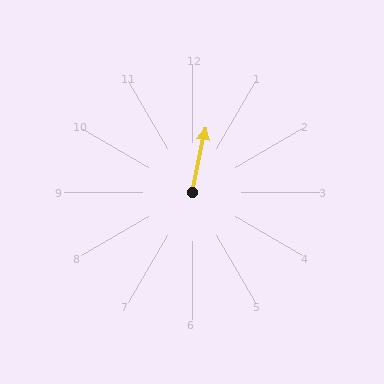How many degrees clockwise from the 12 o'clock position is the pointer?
Approximately 12 degrees.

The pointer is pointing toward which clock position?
Roughly 12 o'clock.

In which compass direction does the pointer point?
North.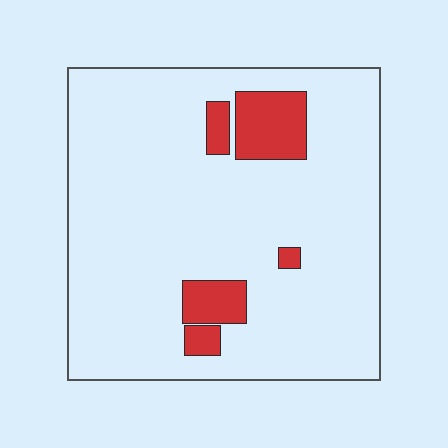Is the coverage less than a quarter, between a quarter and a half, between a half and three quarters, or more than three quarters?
Less than a quarter.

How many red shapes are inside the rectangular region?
5.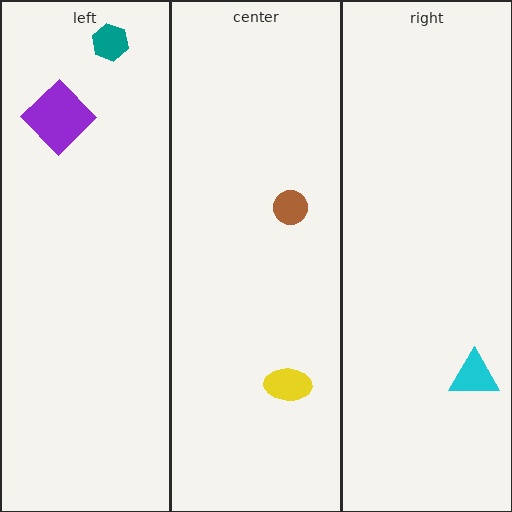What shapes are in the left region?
The purple diamond, the teal hexagon.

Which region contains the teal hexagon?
The left region.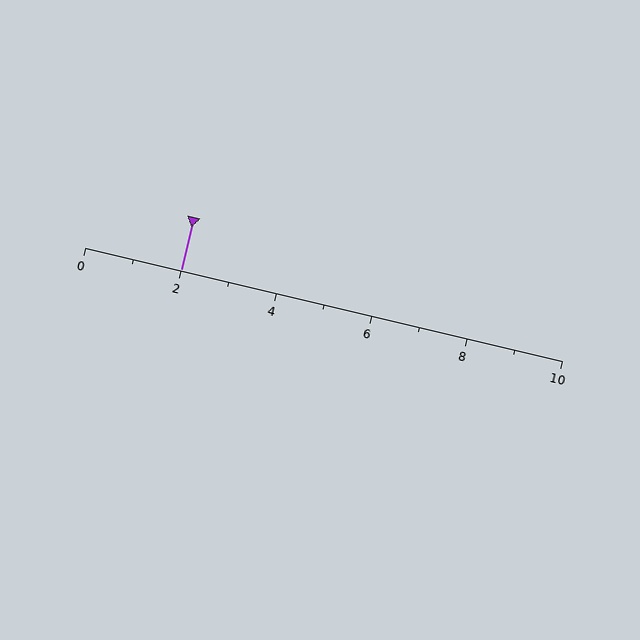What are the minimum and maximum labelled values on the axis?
The axis runs from 0 to 10.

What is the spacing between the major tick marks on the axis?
The major ticks are spaced 2 apart.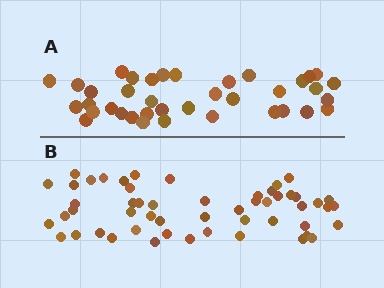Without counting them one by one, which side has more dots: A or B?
Region B (the bottom region) has more dots.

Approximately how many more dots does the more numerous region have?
Region B has approximately 15 more dots than region A.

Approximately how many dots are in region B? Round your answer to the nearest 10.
About 50 dots. (The exact count is 53, which rounds to 50.)